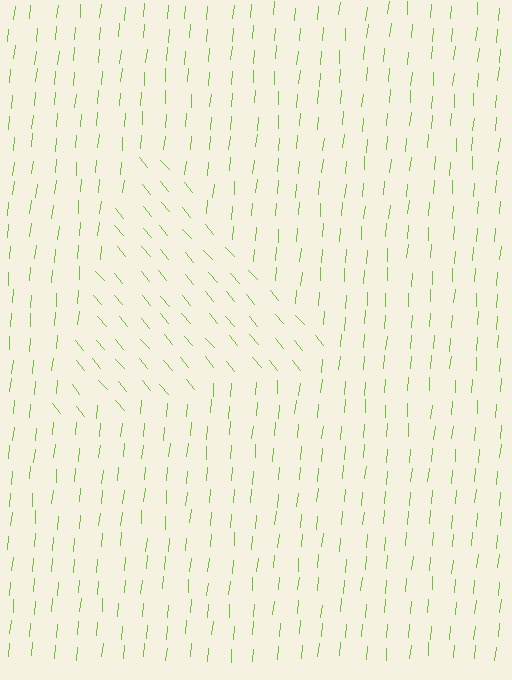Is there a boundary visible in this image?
Yes, there is a texture boundary formed by a change in line orientation.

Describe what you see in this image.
The image is filled with small lime line segments. A triangle region in the image has lines oriented differently from the surrounding lines, creating a visible texture boundary.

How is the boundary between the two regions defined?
The boundary is defined purely by a change in line orientation (approximately 45 degrees difference). All lines are the same color and thickness.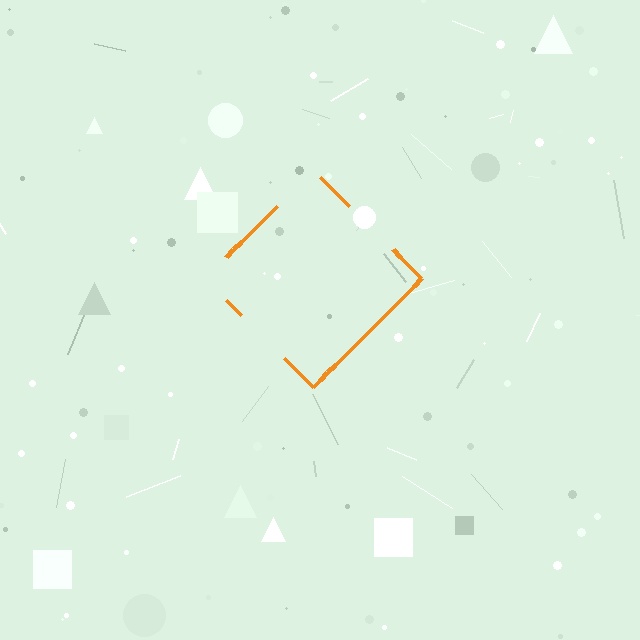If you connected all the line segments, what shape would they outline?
They would outline a diamond.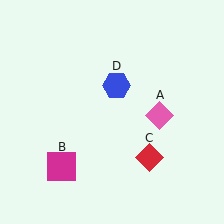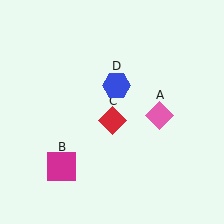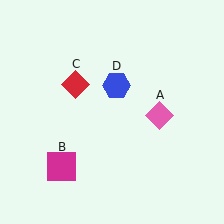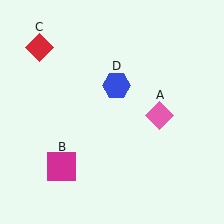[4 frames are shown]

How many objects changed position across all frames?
1 object changed position: red diamond (object C).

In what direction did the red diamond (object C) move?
The red diamond (object C) moved up and to the left.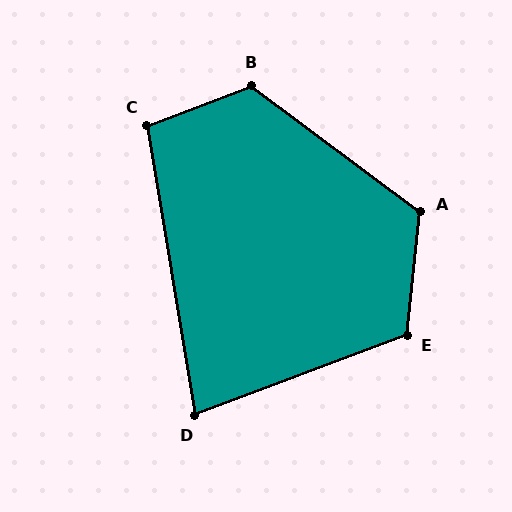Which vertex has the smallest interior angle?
D, at approximately 79 degrees.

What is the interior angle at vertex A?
Approximately 120 degrees (obtuse).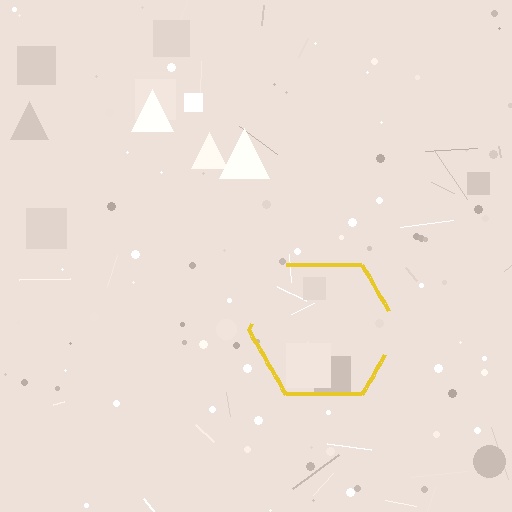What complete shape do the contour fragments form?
The contour fragments form a hexagon.